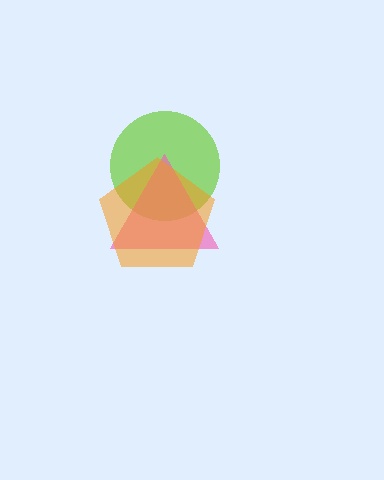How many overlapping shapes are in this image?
There are 3 overlapping shapes in the image.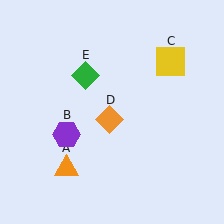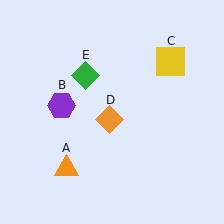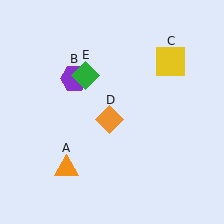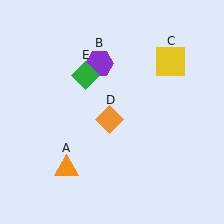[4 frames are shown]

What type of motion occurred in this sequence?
The purple hexagon (object B) rotated clockwise around the center of the scene.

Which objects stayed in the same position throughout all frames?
Orange triangle (object A) and yellow square (object C) and orange diamond (object D) and green diamond (object E) remained stationary.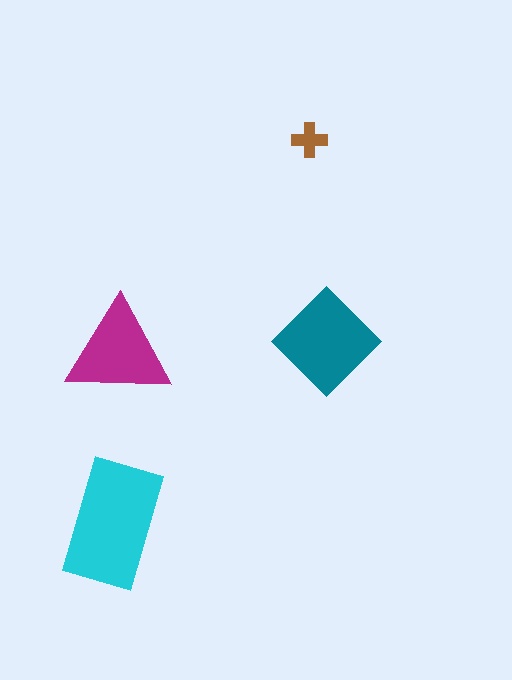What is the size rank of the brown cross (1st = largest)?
4th.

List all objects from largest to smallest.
The cyan rectangle, the teal diamond, the magenta triangle, the brown cross.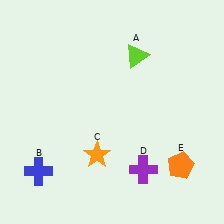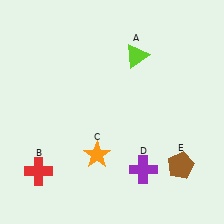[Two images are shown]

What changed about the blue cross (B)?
In Image 1, B is blue. In Image 2, it changed to red.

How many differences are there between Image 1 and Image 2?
There are 2 differences between the two images.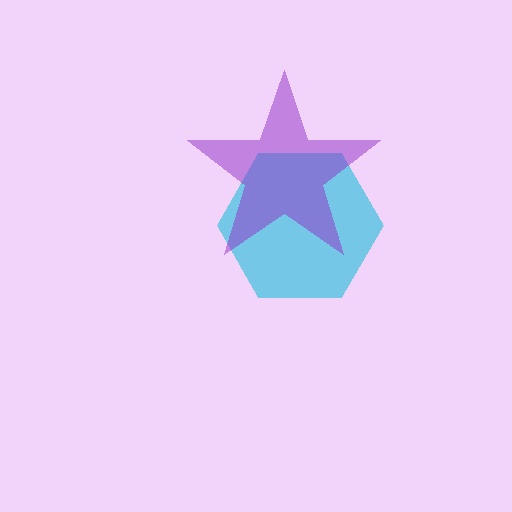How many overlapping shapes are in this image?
There are 2 overlapping shapes in the image.